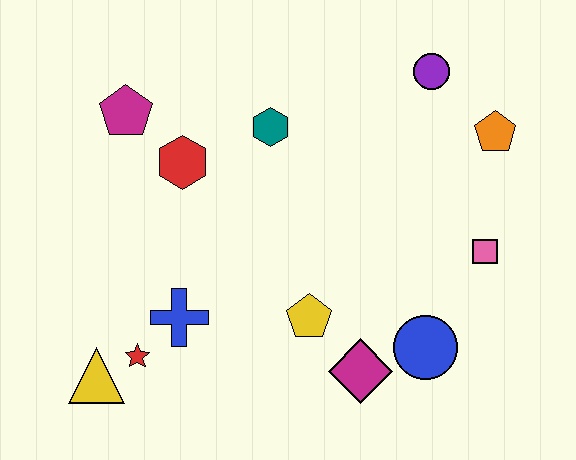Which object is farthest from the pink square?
The yellow triangle is farthest from the pink square.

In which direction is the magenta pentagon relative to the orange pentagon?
The magenta pentagon is to the left of the orange pentagon.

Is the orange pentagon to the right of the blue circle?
Yes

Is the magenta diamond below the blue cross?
Yes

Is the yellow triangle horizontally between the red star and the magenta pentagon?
No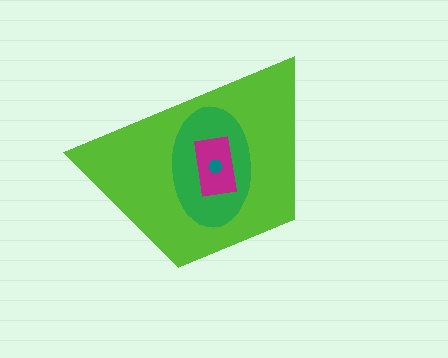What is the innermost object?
The teal hexagon.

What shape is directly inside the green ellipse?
The magenta rectangle.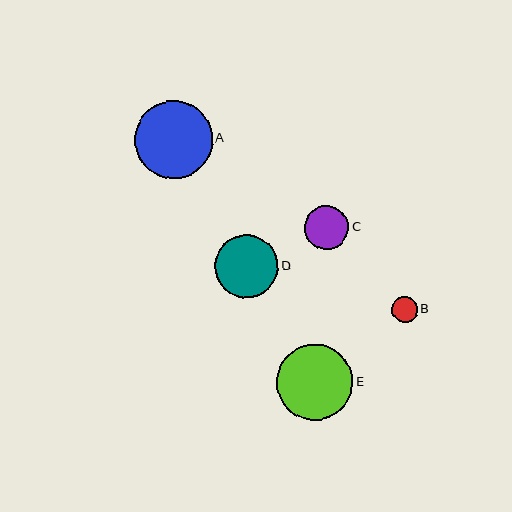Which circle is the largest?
Circle A is the largest with a size of approximately 78 pixels.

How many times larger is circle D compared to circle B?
Circle D is approximately 2.5 times the size of circle B.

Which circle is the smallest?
Circle B is the smallest with a size of approximately 26 pixels.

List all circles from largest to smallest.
From largest to smallest: A, E, D, C, B.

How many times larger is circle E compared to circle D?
Circle E is approximately 1.2 times the size of circle D.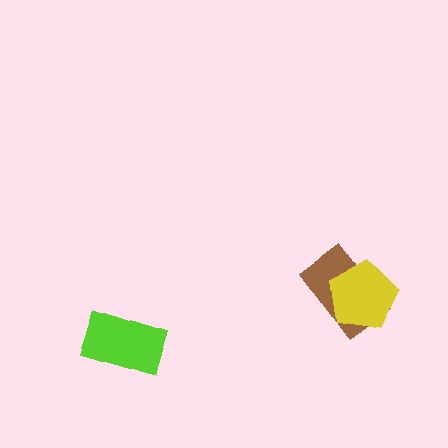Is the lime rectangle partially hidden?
No, no other shape covers it.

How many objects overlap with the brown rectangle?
1 object overlaps with the brown rectangle.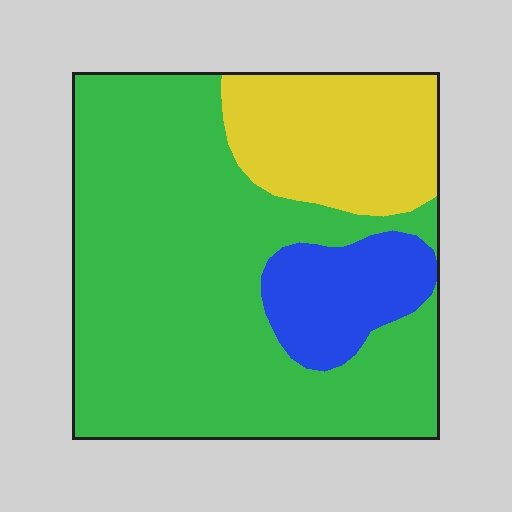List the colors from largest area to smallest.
From largest to smallest: green, yellow, blue.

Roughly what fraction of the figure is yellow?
Yellow takes up between a sixth and a third of the figure.